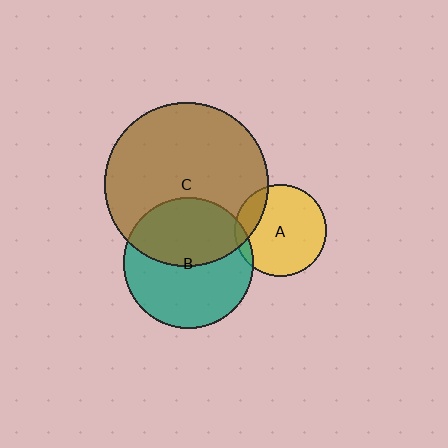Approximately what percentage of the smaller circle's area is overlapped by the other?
Approximately 45%.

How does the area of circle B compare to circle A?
Approximately 2.0 times.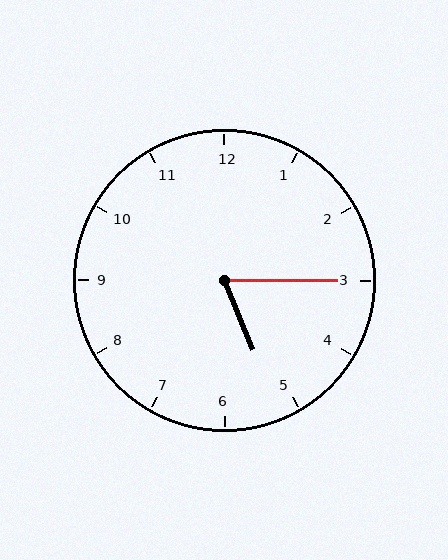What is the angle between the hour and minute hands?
Approximately 68 degrees.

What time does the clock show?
5:15.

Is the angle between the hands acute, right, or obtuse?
It is acute.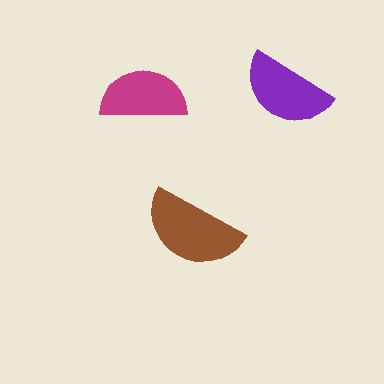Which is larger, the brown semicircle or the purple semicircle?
The brown one.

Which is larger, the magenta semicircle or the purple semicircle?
The purple one.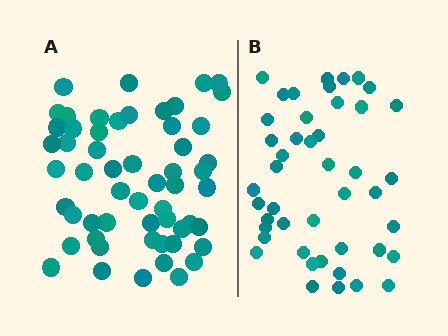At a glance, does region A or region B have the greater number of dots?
Region A (the left region) has more dots.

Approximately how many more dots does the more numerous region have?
Region A has roughly 12 or so more dots than region B.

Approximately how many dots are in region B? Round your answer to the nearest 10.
About 40 dots. (The exact count is 45, which rounds to 40.)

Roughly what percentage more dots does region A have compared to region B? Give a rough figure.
About 25% more.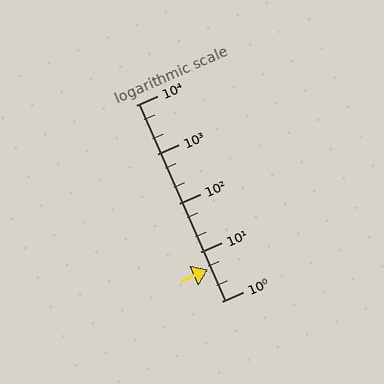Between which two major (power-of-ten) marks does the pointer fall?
The pointer is between 1 and 10.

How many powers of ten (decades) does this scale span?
The scale spans 4 decades, from 1 to 10000.